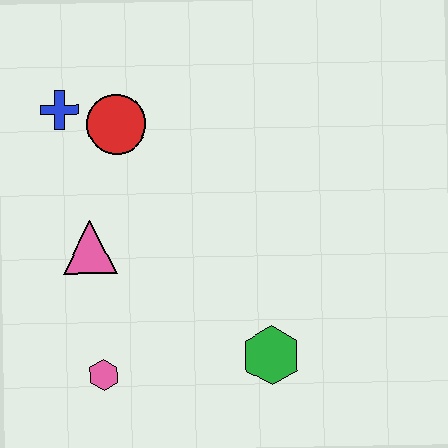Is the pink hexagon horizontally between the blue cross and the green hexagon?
Yes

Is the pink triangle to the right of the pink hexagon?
No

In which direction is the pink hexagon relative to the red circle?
The pink hexagon is below the red circle.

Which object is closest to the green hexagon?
The pink hexagon is closest to the green hexagon.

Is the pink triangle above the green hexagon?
Yes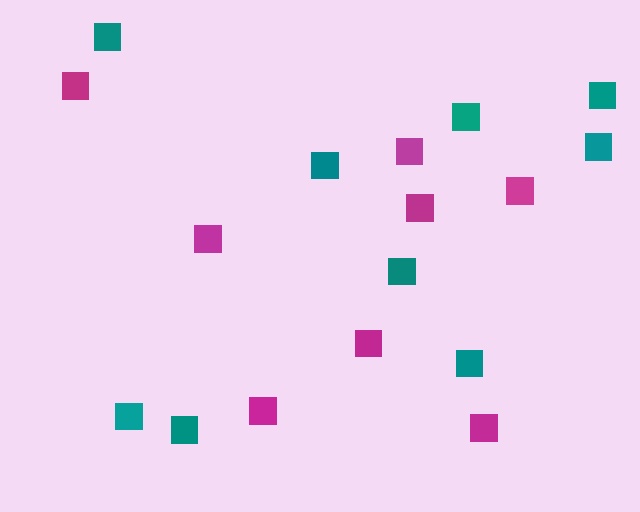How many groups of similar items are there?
There are 2 groups: one group of teal squares (9) and one group of magenta squares (8).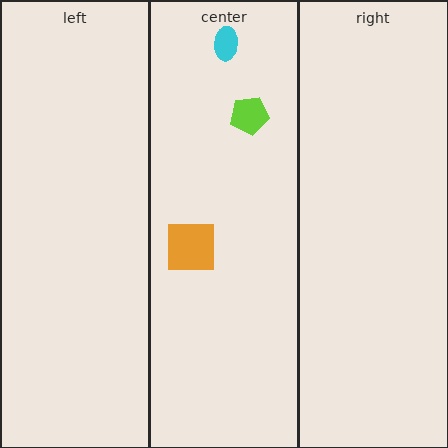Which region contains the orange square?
The center region.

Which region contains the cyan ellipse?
The center region.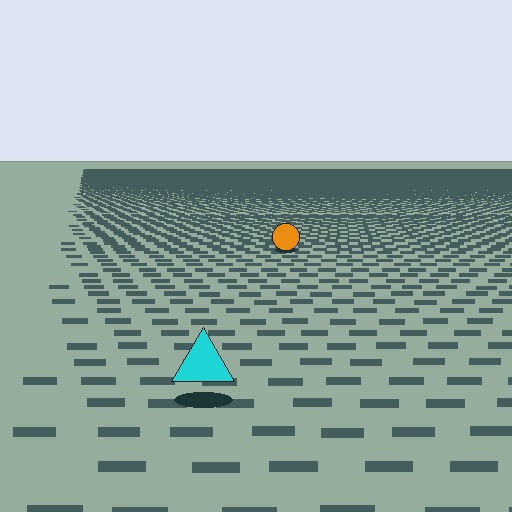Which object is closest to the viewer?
The cyan triangle is closest. The texture marks near it are larger and more spread out.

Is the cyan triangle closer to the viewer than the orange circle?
Yes. The cyan triangle is closer — you can tell from the texture gradient: the ground texture is coarser near it.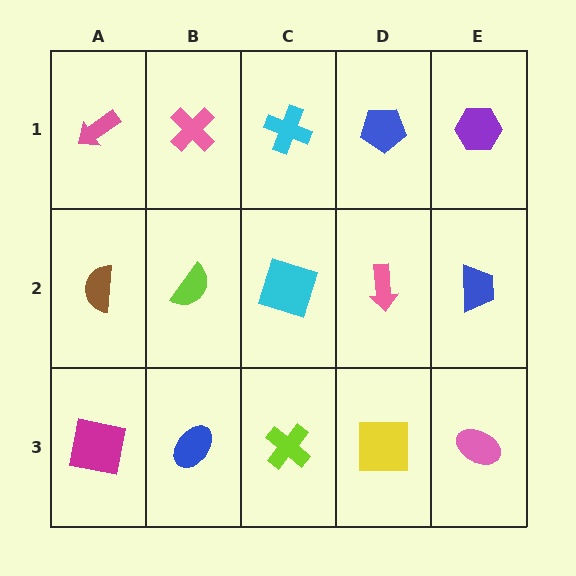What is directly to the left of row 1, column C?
A pink cross.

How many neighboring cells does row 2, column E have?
3.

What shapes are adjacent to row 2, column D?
A blue pentagon (row 1, column D), a yellow square (row 3, column D), a cyan square (row 2, column C), a blue trapezoid (row 2, column E).